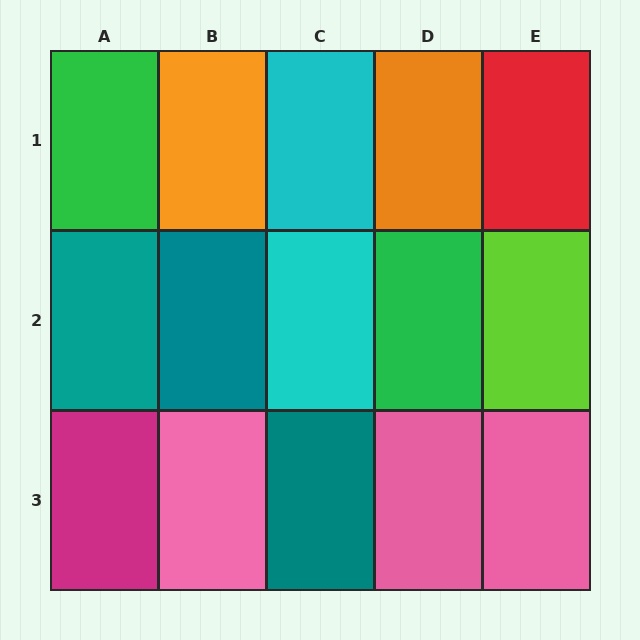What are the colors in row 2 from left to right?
Teal, teal, cyan, green, lime.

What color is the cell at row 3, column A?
Magenta.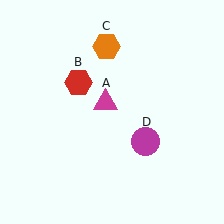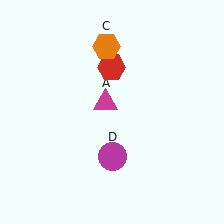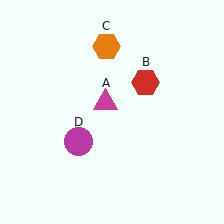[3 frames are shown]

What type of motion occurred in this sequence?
The red hexagon (object B), magenta circle (object D) rotated clockwise around the center of the scene.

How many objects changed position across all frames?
2 objects changed position: red hexagon (object B), magenta circle (object D).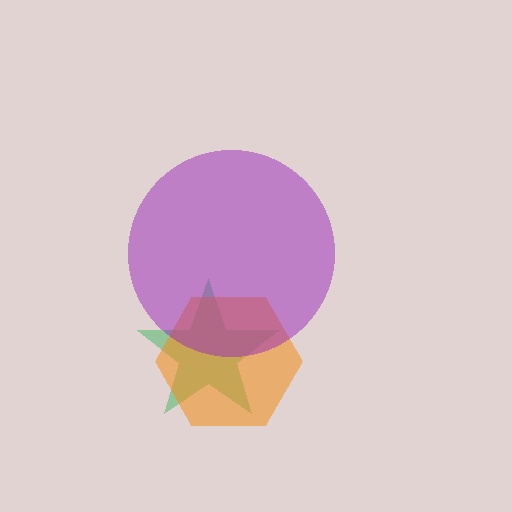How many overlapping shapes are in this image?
There are 3 overlapping shapes in the image.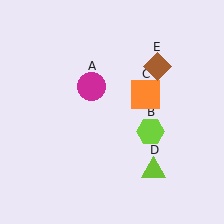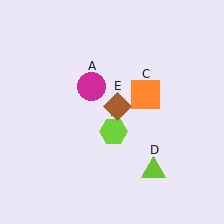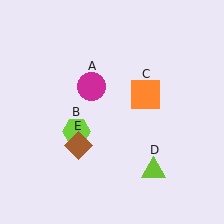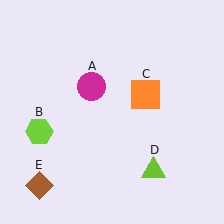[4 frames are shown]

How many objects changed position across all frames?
2 objects changed position: lime hexagon (object B), brown diamond (object E).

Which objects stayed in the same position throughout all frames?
Magenta circle (object A) and orange square (object C) and lime triangle (object D) remained stationary.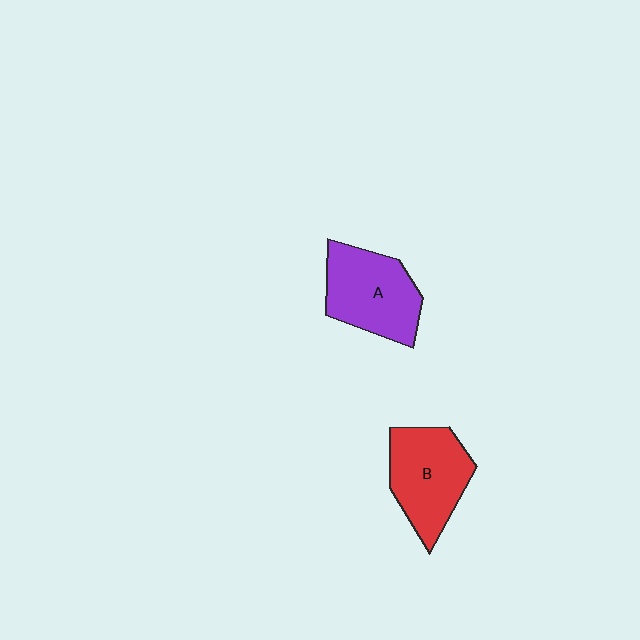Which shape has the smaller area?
Shape B (red).